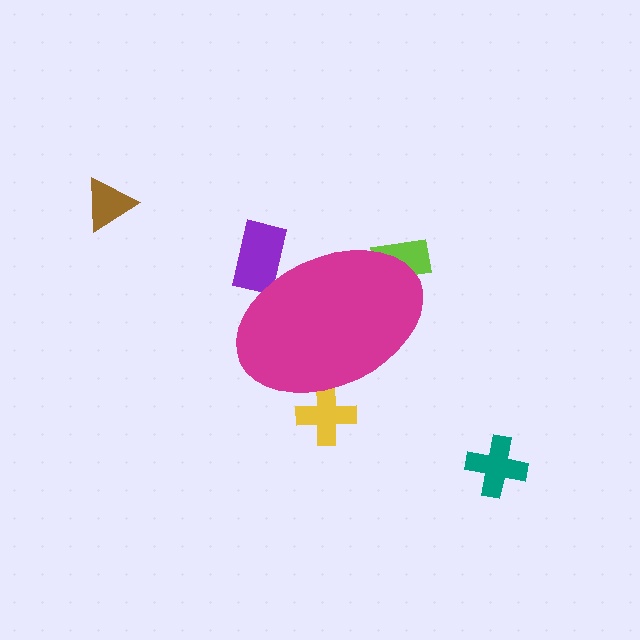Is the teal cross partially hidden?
No, the teal cross is fully visible.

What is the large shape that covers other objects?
A magenta ellipse.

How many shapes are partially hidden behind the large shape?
3 shapes are partially hidden.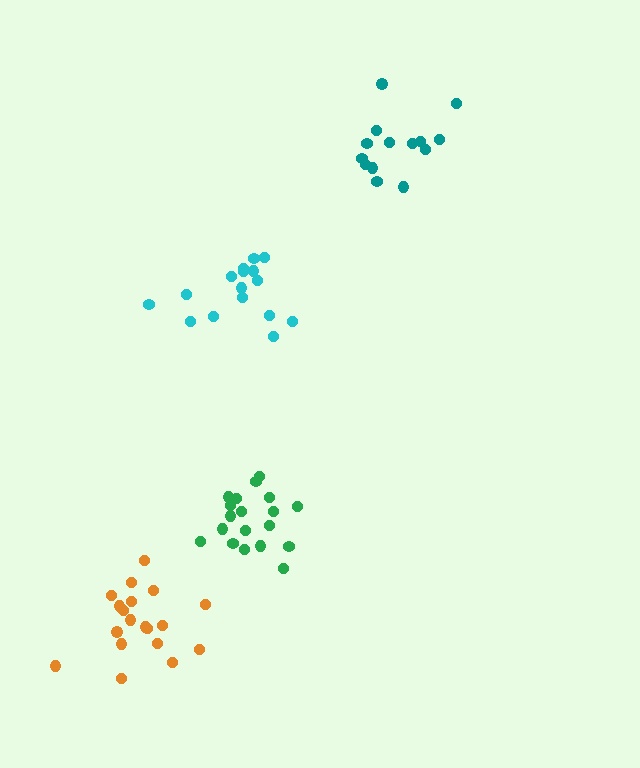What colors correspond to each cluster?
The clusters are colored: teal, cyan, orange, green.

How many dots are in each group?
Group 1: 14 dots, Group 2: 16 dots, Group 3: 19 dots, Group 4: 19 dots (68 total).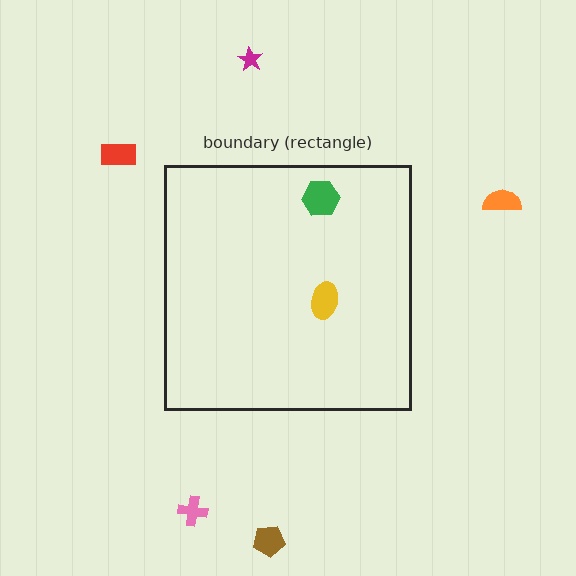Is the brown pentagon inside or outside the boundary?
Outside.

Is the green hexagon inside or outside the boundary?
Inside.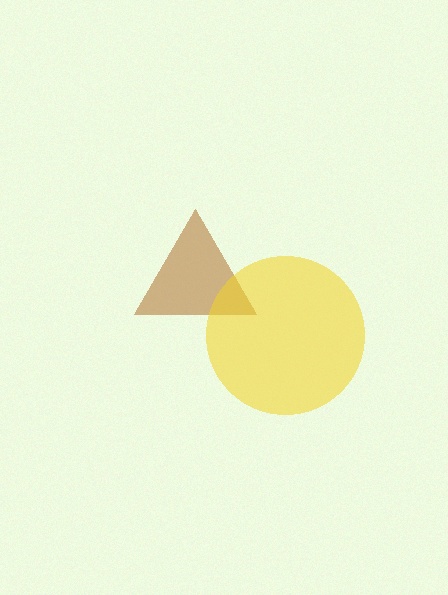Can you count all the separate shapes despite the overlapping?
Yes, there are 2 separate shapes.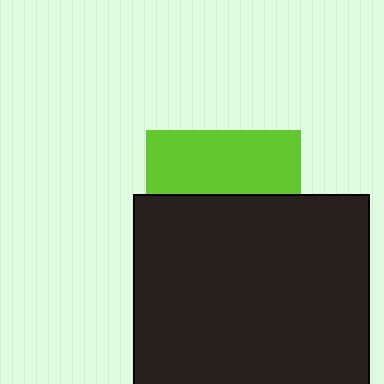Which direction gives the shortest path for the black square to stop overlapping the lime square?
Moving down gives the shortest separation.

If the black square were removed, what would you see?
You would see the complete lime square.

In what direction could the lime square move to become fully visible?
The lime square could move up. That would shift it out from behind the black square entirely.